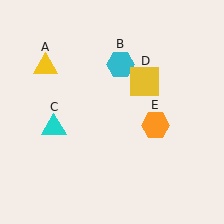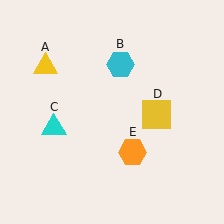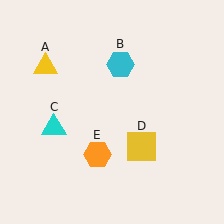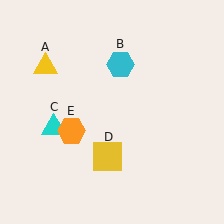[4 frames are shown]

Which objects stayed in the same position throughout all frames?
Yellow triangle (object A) and cyan hexagon (object B) and cyan triangle (object C) remained stationary.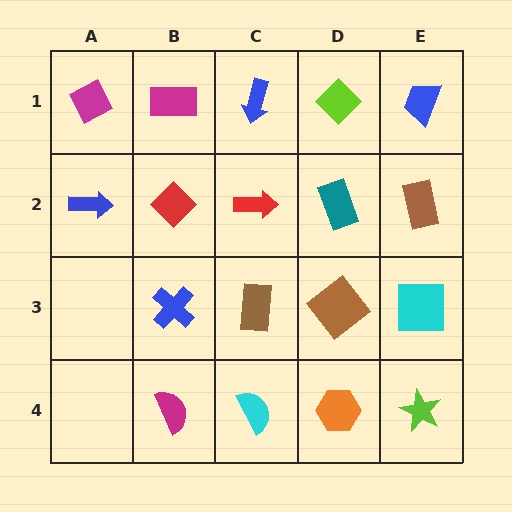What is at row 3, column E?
A cyan square.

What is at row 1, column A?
A magenta diamond.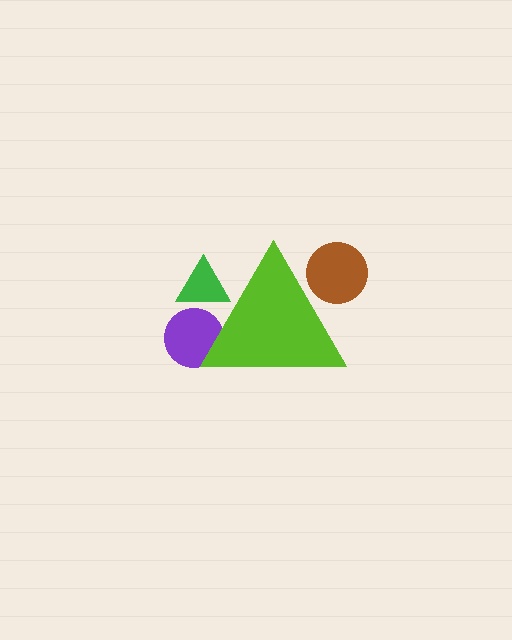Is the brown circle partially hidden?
Yes, the brown circle is partially hidden behind the lime triangle.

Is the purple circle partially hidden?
Yes, the purple circle is partially hidden behind the lime triangle.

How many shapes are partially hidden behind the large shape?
3 shapes are partially hidden.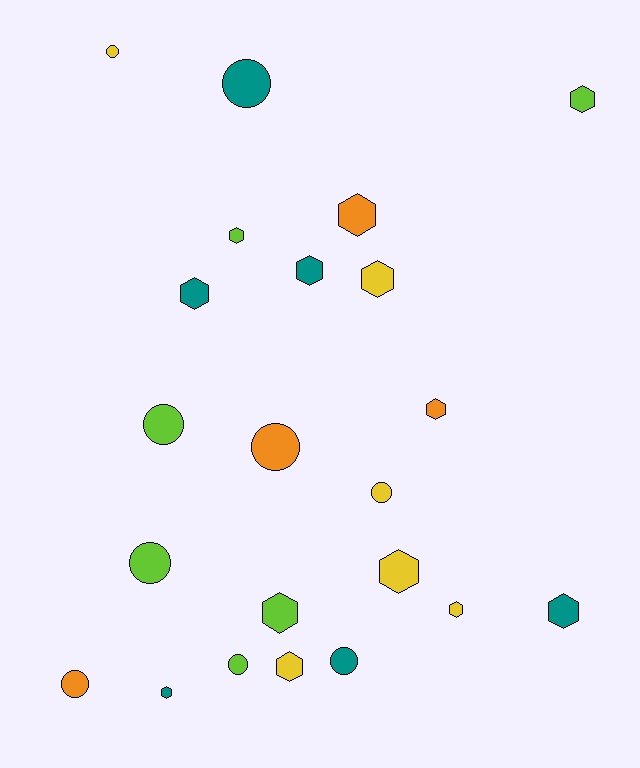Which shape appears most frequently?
Hexagon, with 13 objects.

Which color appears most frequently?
Yellow, with 6 objects.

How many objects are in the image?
There are 22 objects.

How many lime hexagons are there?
There are 3 lime hexagons.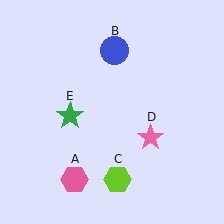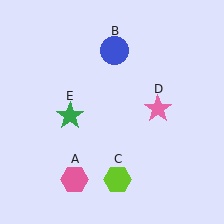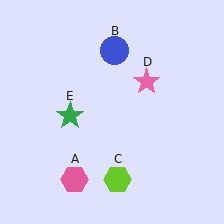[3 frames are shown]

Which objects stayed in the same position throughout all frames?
Pink hexagon (object A) and blue circle (object B) and lime hexagon (object C) and green star (object E) remained stationary.